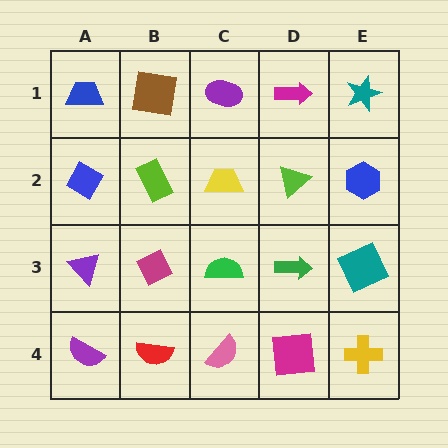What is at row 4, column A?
A purple semicircle.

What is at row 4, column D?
A magenta square.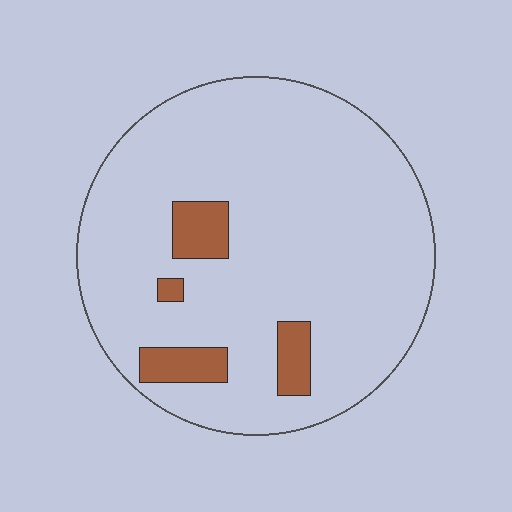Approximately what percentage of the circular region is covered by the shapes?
Approximately 10%.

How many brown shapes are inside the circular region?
4.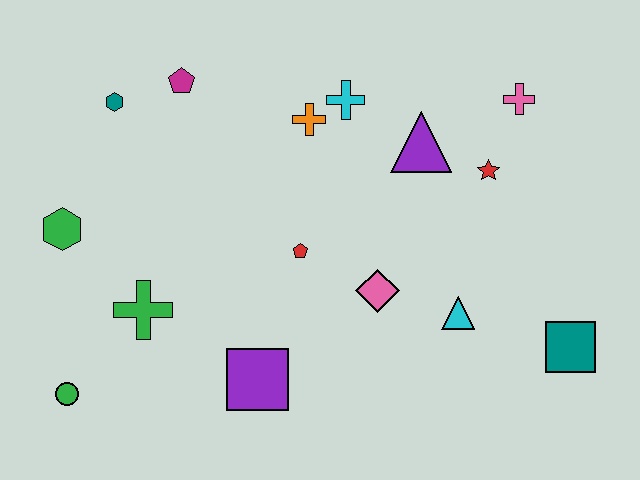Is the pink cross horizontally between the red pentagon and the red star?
No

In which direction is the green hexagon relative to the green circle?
The green hexagon is above the green circle.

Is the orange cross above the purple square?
Yes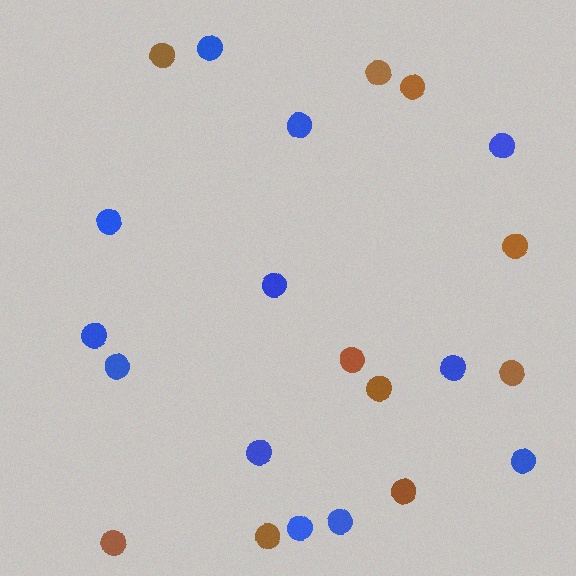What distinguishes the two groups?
There are 2 groups: one group of blue circles (12) and one group of brown circles (10).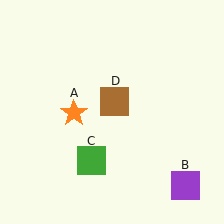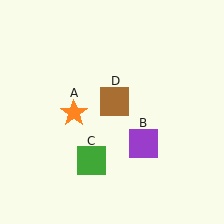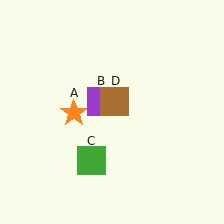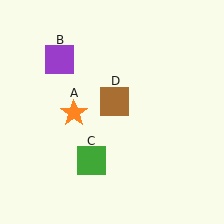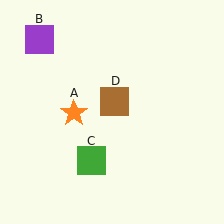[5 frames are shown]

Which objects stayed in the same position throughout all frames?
Orange star (object A) and green square (object C) and brown square (object D) remained stationary.